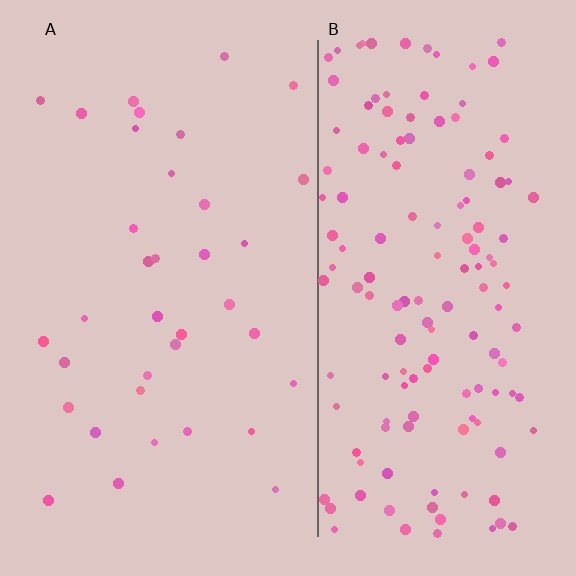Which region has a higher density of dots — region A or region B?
B (the right).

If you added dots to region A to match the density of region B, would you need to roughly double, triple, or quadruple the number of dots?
Approximately quadruple.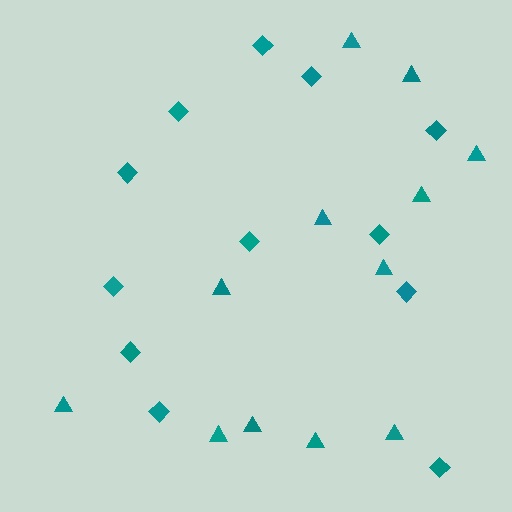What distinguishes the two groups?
There are 2 groups: one group of diamonds (12) and one group of triangles (12).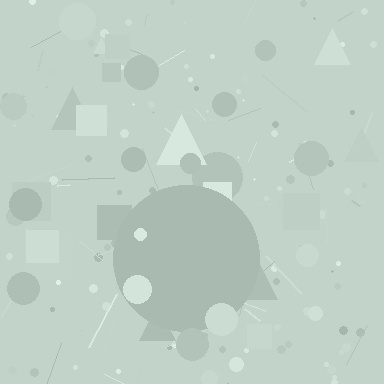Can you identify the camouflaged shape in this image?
The camouflaged shape is a circle.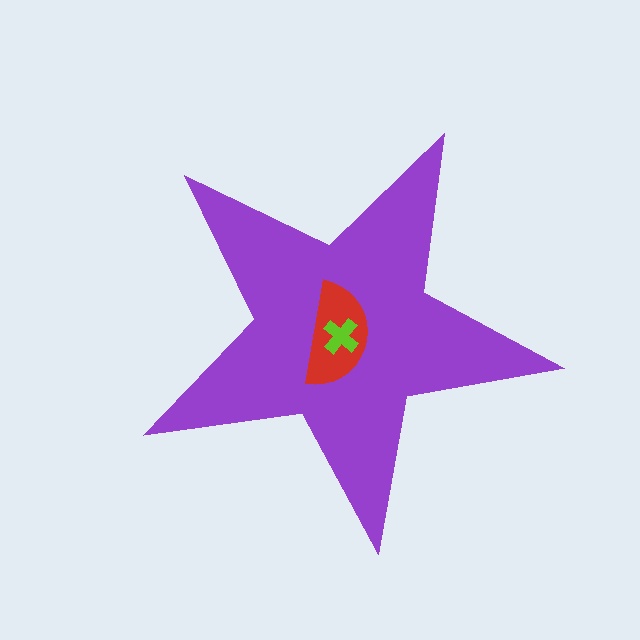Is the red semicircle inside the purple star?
Yes.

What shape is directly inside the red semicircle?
The lime cross.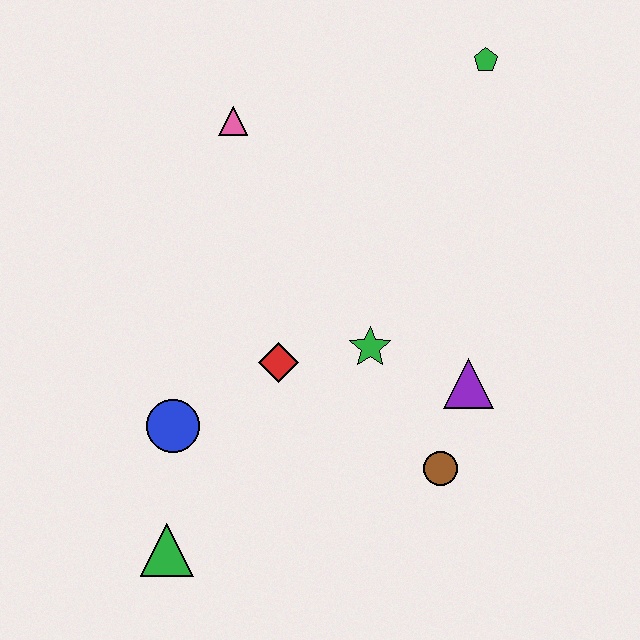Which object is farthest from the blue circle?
The green pentagon is farthest from the blue circle.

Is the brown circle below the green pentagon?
Yes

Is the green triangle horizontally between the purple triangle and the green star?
No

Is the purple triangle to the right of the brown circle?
Yes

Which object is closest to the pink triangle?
The red diamond is closest to the pink triangle.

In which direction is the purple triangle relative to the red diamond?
The purple triangle is to the right of the red diamond.